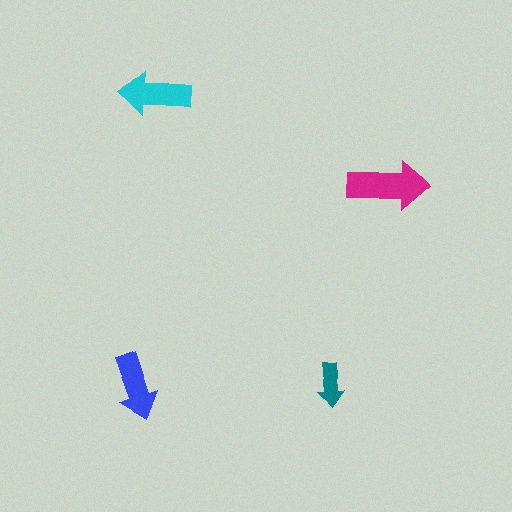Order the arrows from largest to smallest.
the magenta one, the cyan one, the blue one, the teal one.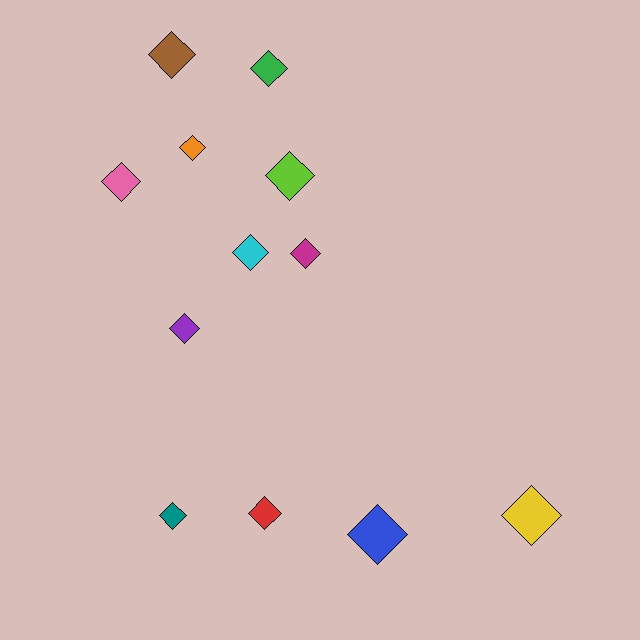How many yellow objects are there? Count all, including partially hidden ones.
There is 1 yellow object.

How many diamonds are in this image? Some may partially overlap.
There are 12 diamonds.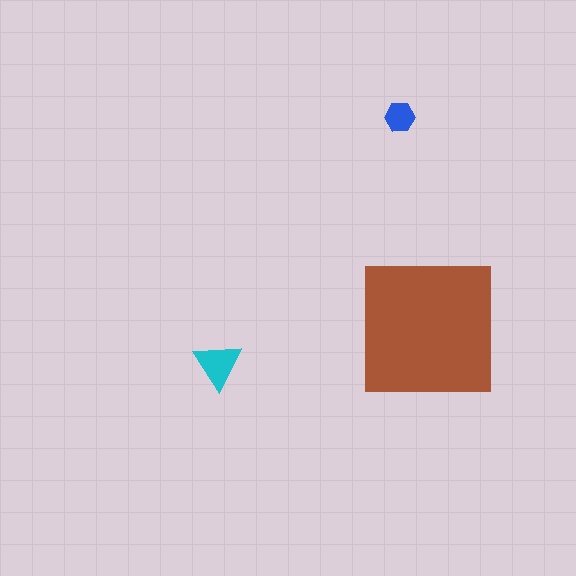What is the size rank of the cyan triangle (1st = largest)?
2nd.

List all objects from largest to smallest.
The brown square, the cyan triangle, the blue hexagon.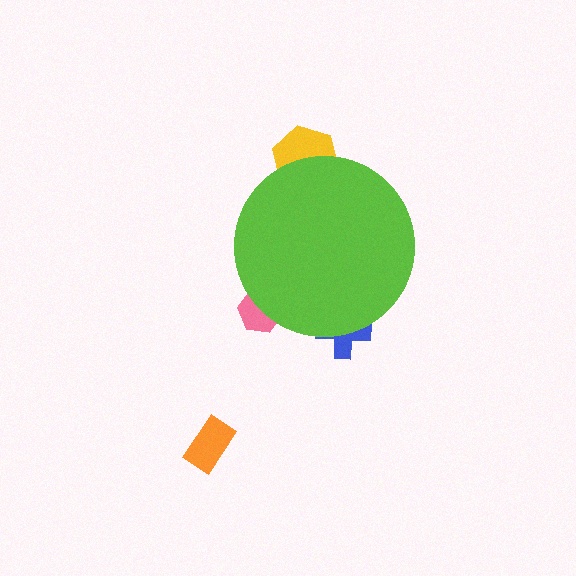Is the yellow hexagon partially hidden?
Yes, the yellow hexagon is partially hidden behind the lime circle.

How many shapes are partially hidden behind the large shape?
3 shapes are partially hidden.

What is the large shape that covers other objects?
A lime circle.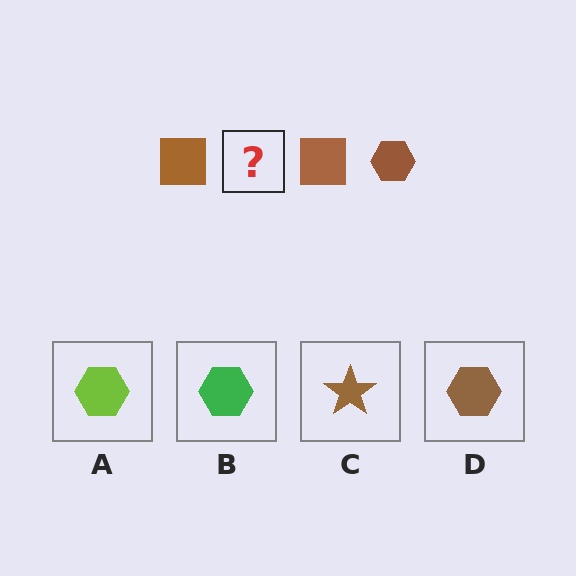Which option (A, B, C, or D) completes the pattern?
D.